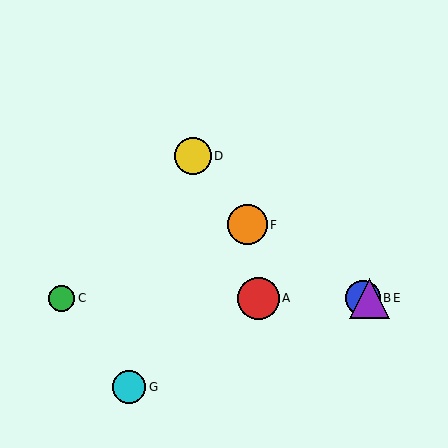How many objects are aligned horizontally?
4 objects (A, B, C, E) are aligned horizontally.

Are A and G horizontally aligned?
No, A is at y≈298 and G is at y≈387.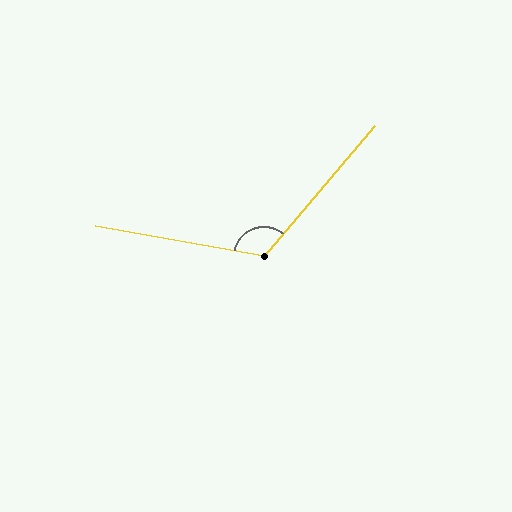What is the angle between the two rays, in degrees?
Approximately 120 degrees.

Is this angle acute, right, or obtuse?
It is obtuse.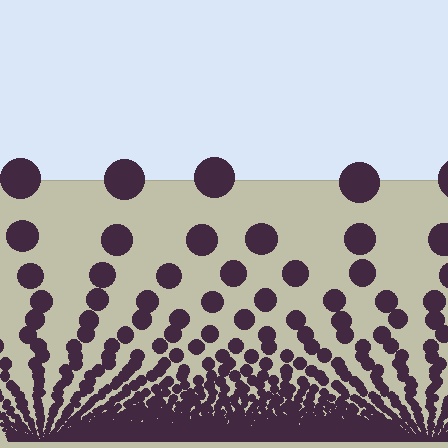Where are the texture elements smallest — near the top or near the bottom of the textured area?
Near the bottom.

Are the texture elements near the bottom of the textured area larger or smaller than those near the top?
Smaller. The gradient is inverted — elements near the bottom are smaller and denser.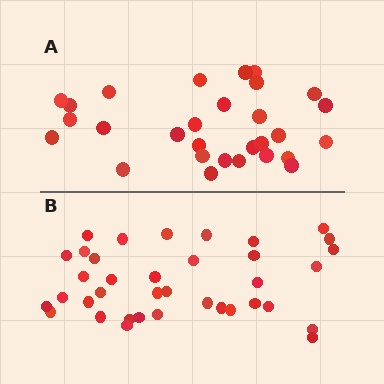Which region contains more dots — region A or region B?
Region B (the bottom region) has more dots.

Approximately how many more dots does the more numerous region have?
Region B has roughly 8 or so more dots than region A.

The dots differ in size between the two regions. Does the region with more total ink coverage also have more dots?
No. Region A has more total ink coverage because its dots are larger, but region B actually contains more individual dots. Total area can be misleading — the number of items is what matters here.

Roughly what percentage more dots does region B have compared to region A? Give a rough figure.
About 30% more.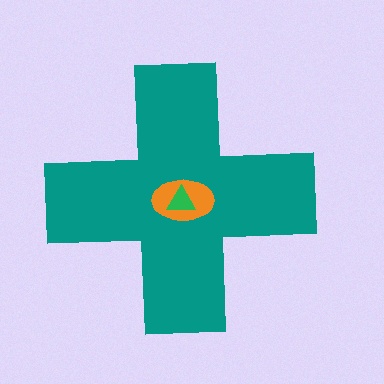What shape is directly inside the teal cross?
The orange ellipse.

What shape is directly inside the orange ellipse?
The green triangle.